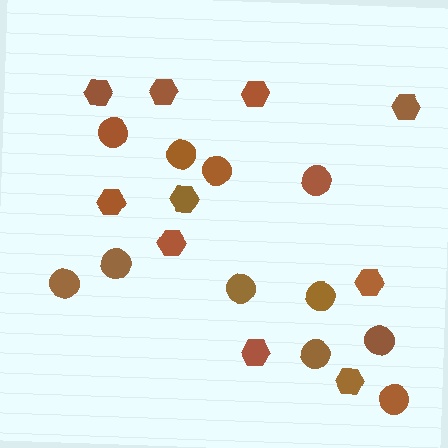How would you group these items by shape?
There are 2 groups: one group of circles (11) and one group of hexagons (10).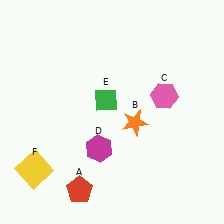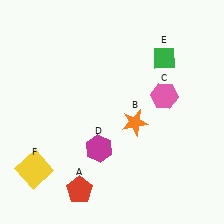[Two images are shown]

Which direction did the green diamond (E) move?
The green diamond (E) moved right.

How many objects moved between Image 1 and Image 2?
1 object moved between the two images.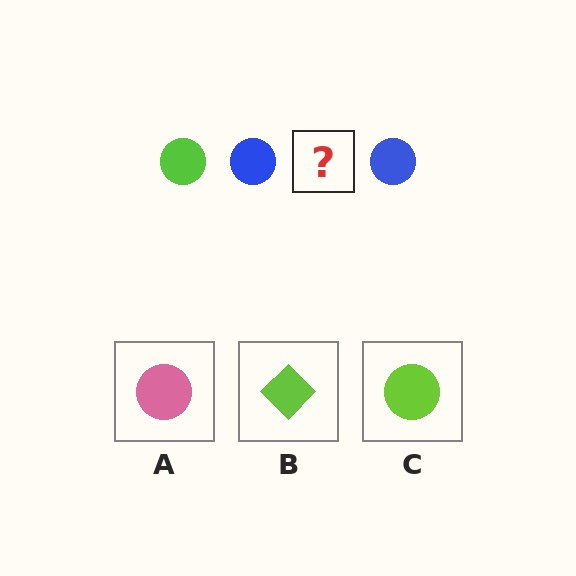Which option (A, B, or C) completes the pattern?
C.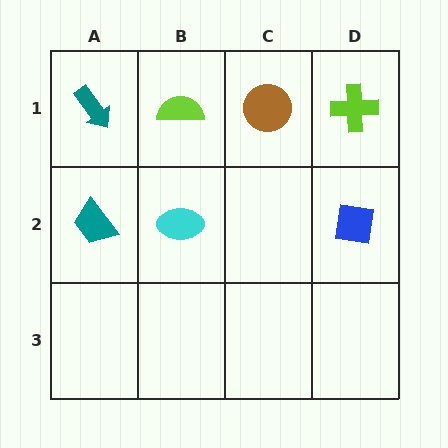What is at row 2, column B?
A cyan ellipse.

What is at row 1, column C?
A brown circle.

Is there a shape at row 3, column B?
No, that cell is empty.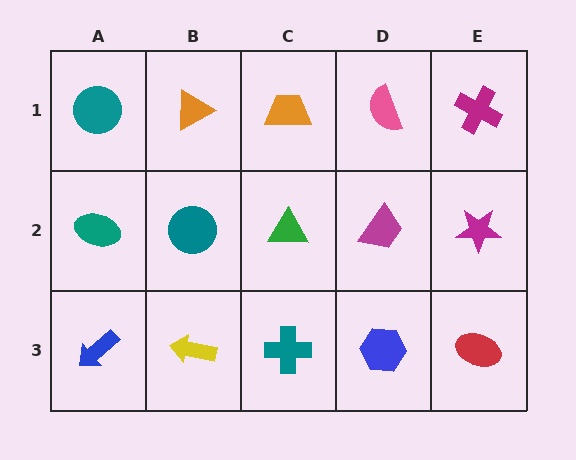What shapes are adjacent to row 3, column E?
A magenta star (row 2, column E), a blue hexagon (row 3, column D).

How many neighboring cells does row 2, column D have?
4.